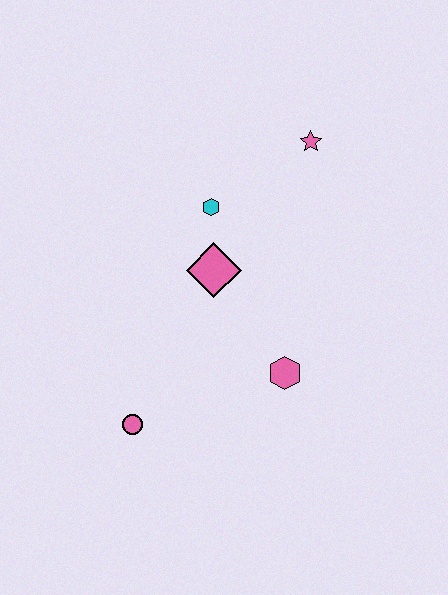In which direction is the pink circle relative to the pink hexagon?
The pink circle is to the left of the pink hexagon.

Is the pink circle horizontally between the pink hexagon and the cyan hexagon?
No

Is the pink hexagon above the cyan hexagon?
No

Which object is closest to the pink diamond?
The cyan hexagon is closest to the pink diamond.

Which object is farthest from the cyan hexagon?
The pink circle is farthest from the cyan hexagon.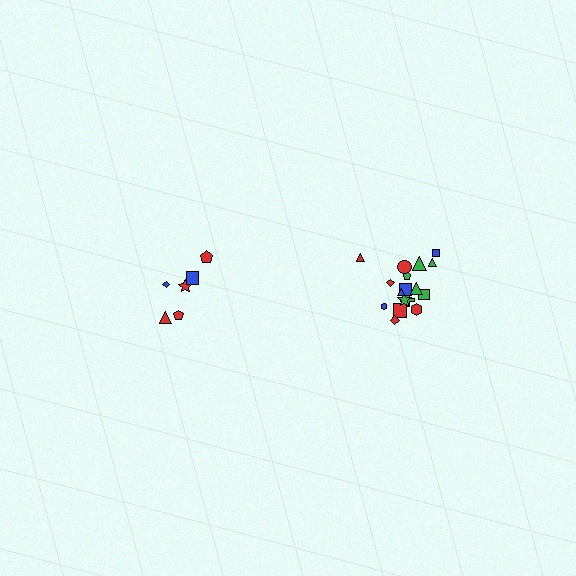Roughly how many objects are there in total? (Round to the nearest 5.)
Roughly 25 objects in total.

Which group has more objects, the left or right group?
The right group.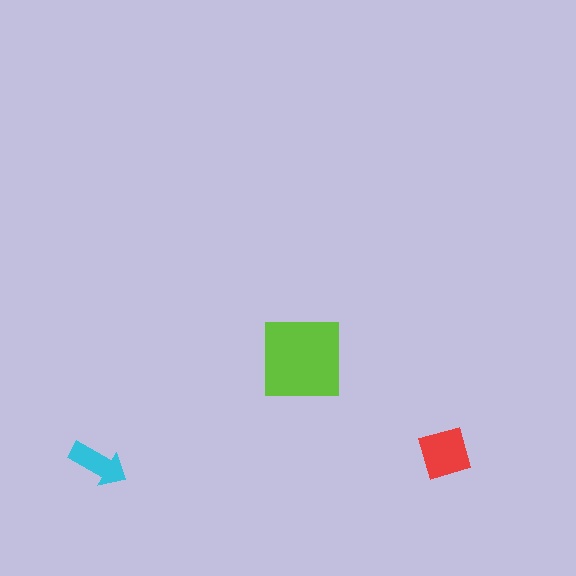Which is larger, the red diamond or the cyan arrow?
The red diamond.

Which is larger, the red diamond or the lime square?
The lime square.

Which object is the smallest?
The cyan arrow.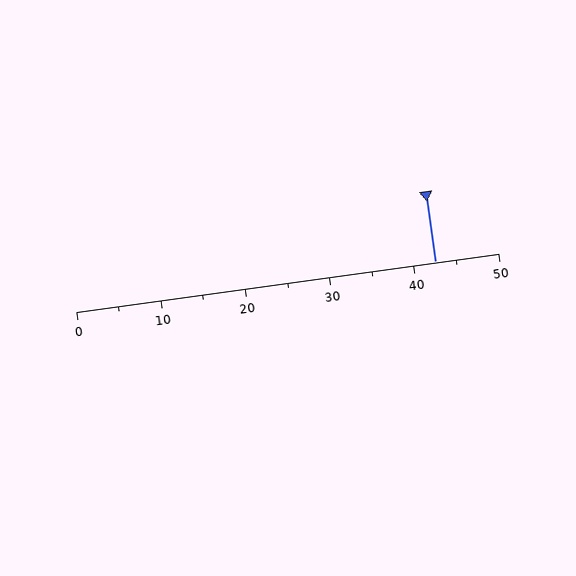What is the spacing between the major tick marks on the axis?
The major ticks are spaced 10 apart.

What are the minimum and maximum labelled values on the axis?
The axis runs from 0 to 50.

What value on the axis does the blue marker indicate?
The marker indicates approximately 42.5.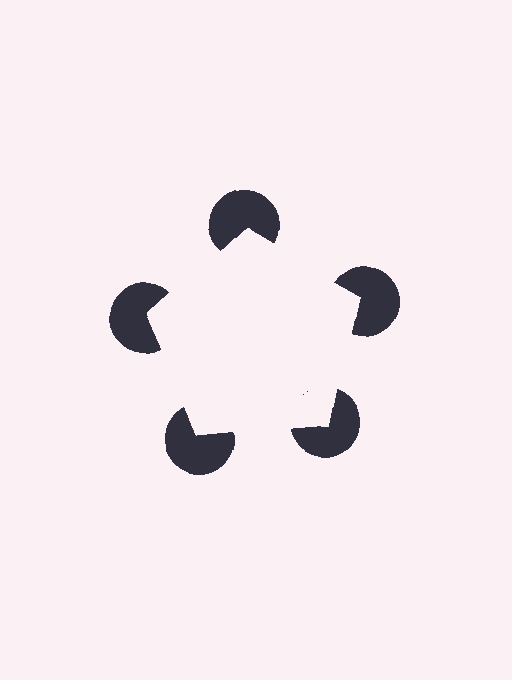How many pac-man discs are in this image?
There are 5 — one at each vertex of the illusory pentagon.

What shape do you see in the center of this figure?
An illusory pentagon — its edges are inferred from the aligned wedge cuts in the pac-man discs, not physically drawn.